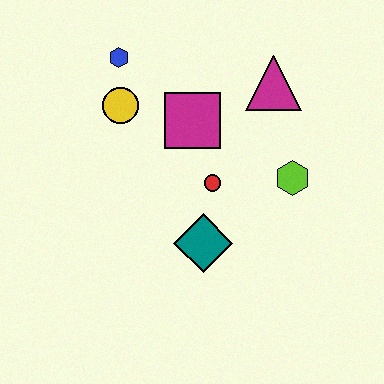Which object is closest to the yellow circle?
The blue hexagon is closest to the yellow circle.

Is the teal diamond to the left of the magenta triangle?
Yes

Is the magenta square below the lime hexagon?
No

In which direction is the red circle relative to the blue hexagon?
The red circle is below the blue hexagon.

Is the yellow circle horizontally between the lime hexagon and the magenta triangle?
No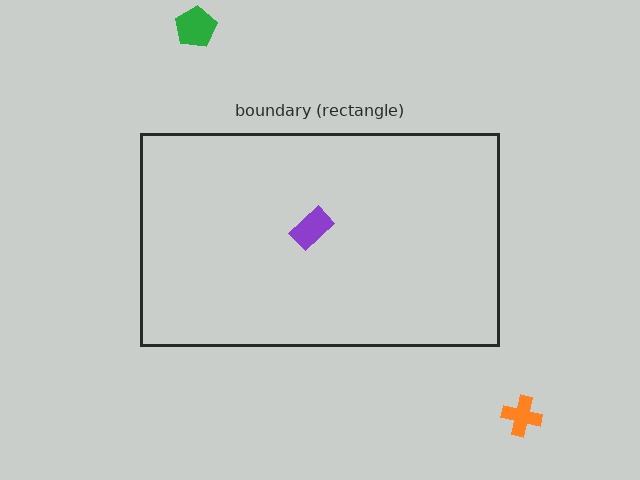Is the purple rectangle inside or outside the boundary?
Inside.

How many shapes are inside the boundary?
1 inside, 2 outside.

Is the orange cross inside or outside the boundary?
Outside.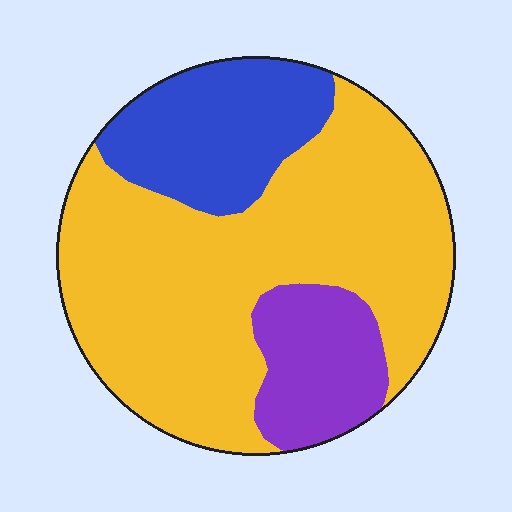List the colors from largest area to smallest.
From largest to smallest: yellow, blue, purple.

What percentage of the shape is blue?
Blue covers roughly 20% of the shape.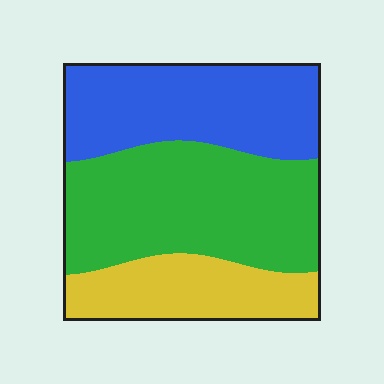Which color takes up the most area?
Green, at roughly 45%.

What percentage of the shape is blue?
Blue covers 34% of the shape.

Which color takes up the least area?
Yellow, at roughly 20%.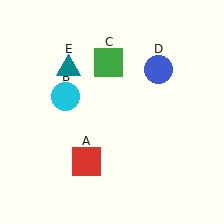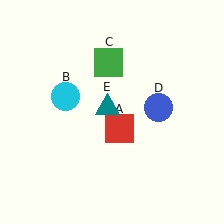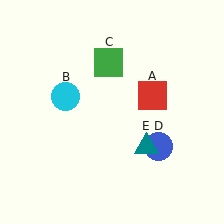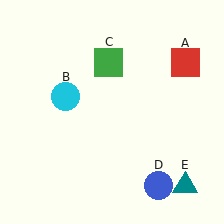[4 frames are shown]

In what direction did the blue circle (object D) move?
The blue circle (object D) moved down.